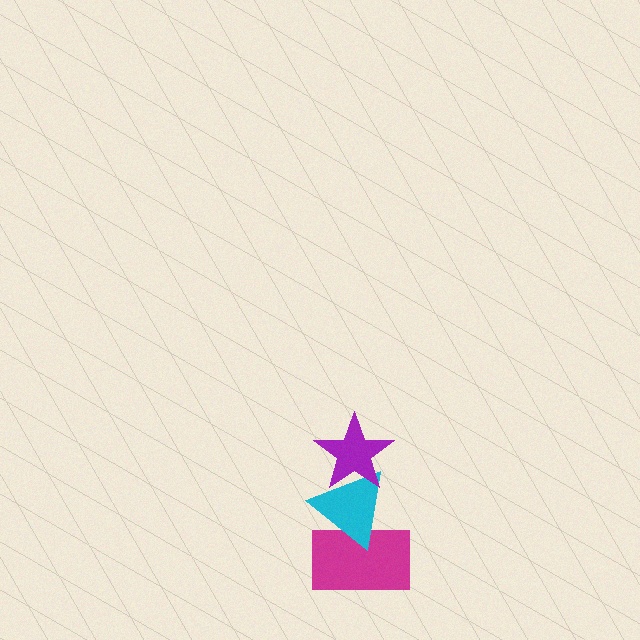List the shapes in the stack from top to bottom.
From top to bottom: the purple star, the cyan triangle, the magenta rectangle.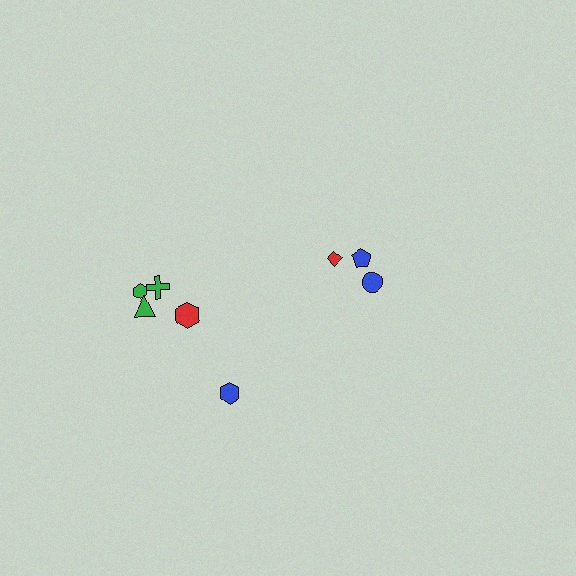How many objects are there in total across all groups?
There are 8 objects.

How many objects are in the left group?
There are 5 objects.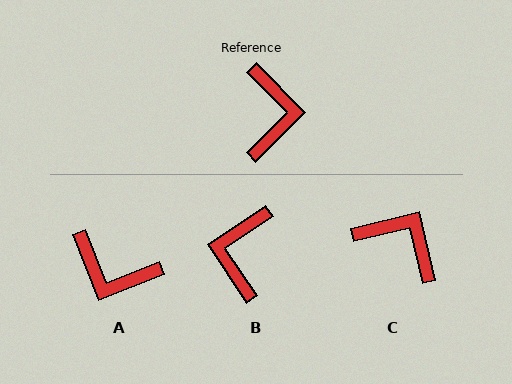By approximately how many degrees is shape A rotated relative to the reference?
Approximately 113 degrees clockwise.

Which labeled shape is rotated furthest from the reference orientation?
B, about 169 degrees away.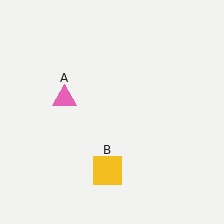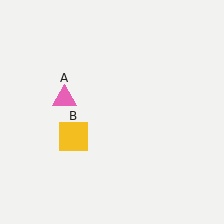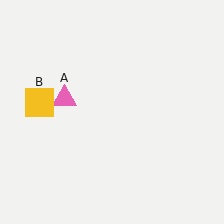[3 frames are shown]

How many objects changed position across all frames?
1 object changed position: yellow square (object B).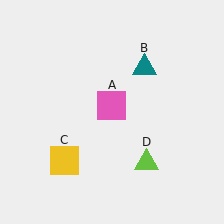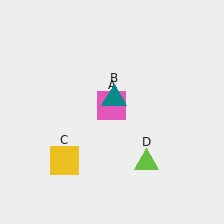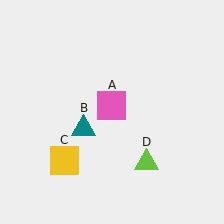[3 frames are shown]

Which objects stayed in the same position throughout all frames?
Pink square (object A) and yellow square (object C) and lime triangle (object D) remained stationary.